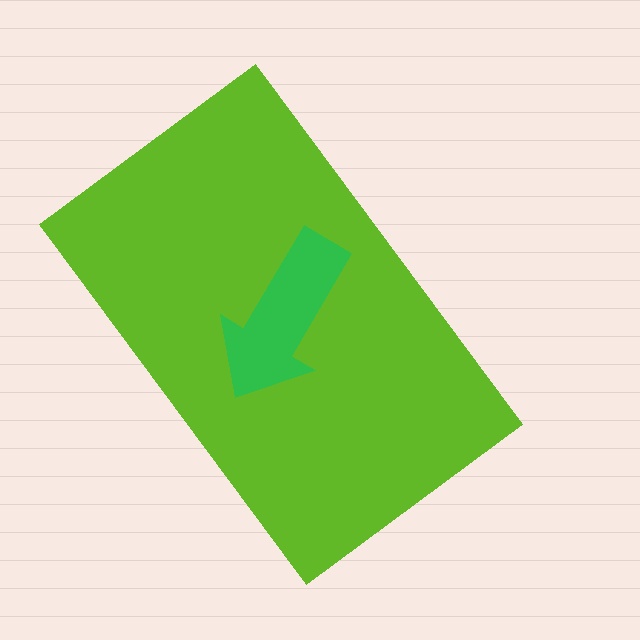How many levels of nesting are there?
2.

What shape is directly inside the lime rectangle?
The green arrow.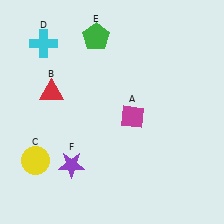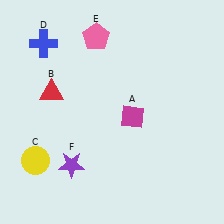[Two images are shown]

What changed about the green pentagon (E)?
In Image 1, E is green. In Image 2, it changed to pink.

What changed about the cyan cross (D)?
In Image 1, D is cyan. In Image 2, it changed to blue.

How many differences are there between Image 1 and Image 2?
There are 2 differences between the two images.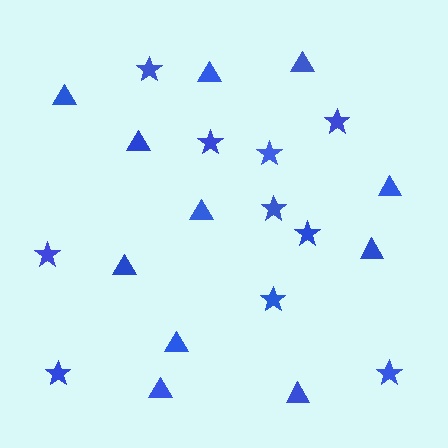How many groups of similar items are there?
There are 2 groups: one group of triangles (11) and one group of stars (10).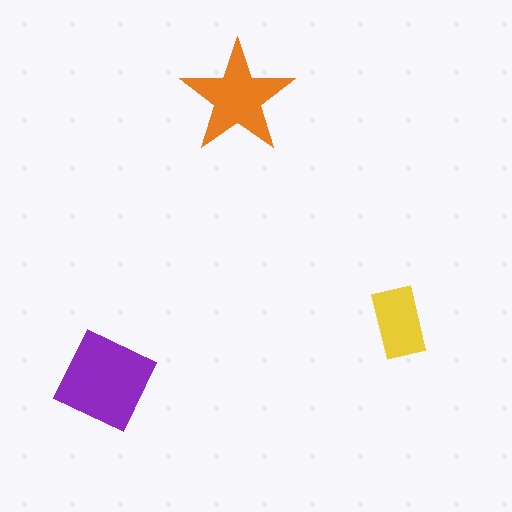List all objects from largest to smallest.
The purple square, the orange star, the yellow rectangle.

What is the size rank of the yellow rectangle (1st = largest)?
3rd.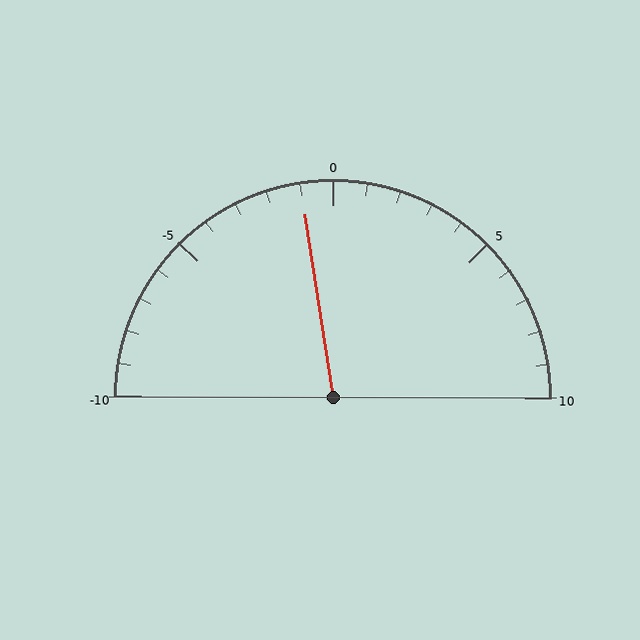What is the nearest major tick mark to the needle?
The nearest major tick mark is 0.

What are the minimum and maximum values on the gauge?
The gauge ranges from -10 to 10.